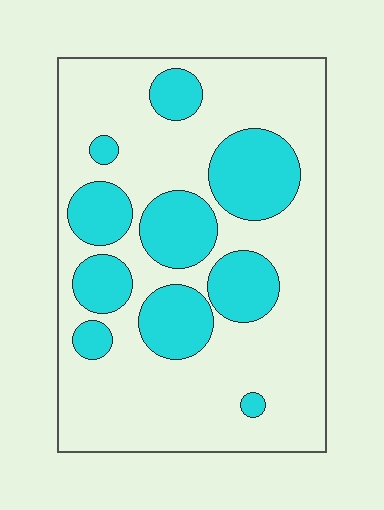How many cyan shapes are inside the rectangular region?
10.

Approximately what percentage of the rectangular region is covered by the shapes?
Approximately 30%.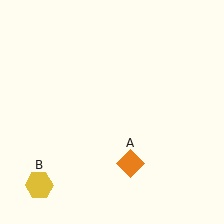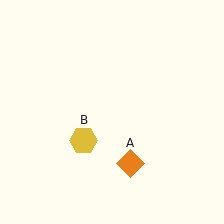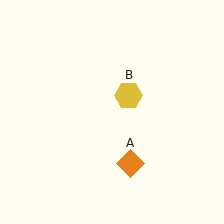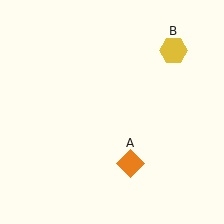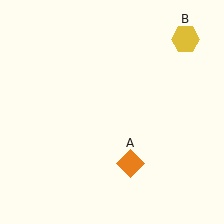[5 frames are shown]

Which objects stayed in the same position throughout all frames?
Orange diamond (object A) remained stationary.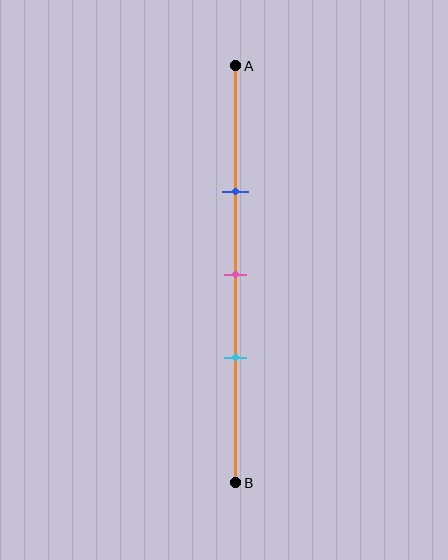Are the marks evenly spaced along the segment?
Yes, the marks are approximately evenly spaced.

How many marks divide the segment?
There are 3 marks dividing the segment.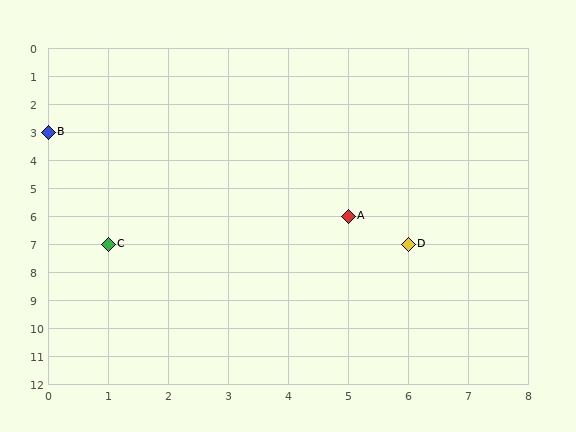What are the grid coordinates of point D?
Point D is at grid coordinates (6, 7).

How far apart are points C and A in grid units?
Points C and A are 4 columns and 1 row apart (about 4.1 grid units diagonally).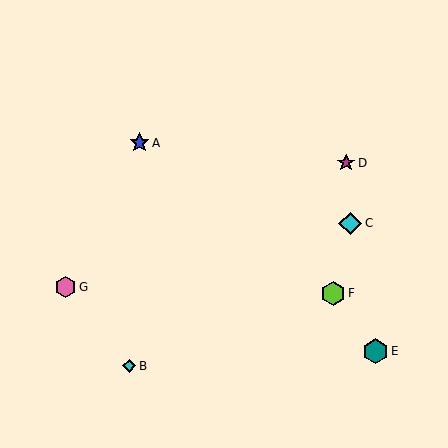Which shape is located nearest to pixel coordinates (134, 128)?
The blue star (labeled A) at (140, 143) is nearest to that location.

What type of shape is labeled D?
Shape D is a magenta star.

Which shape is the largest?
The teal hexagon (labeled E) is the largest.